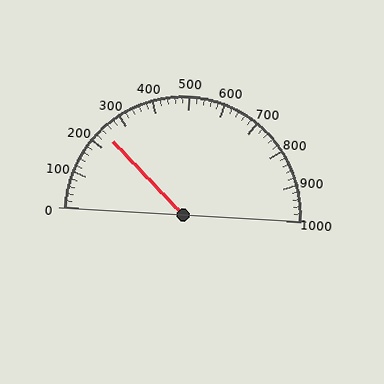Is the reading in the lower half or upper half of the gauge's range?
The reading is in the lower half of the range (0 to 1000).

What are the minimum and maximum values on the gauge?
The gauge ranges from 0 to 1000.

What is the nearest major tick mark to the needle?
The nearest major tick mark is 200.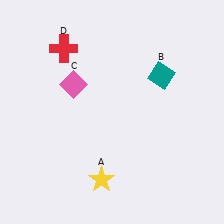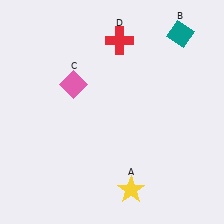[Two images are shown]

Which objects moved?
The objects that moved are: the yellow star (A), the teal diamond (B), the red cross (D).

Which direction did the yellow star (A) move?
The yellow star (A) moved right.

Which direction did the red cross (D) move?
The red cross (D) moved right.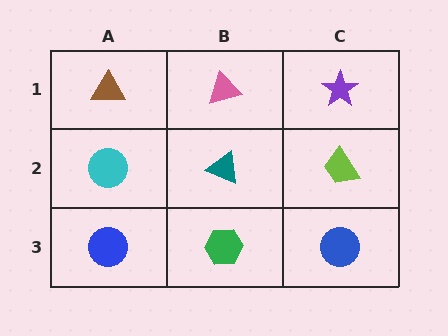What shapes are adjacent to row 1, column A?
A cyan circle (row 2, column A), a pink triangle (row 1, column B).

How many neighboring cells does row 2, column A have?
3.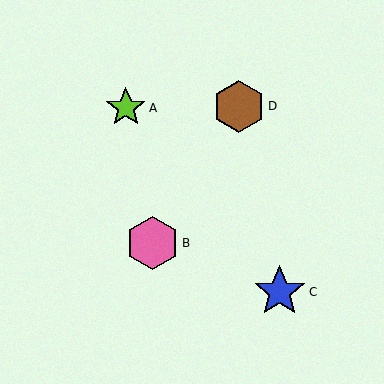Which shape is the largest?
The pink hexagon (labeled B) is the largest.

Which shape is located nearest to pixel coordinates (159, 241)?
The pink hexagon (labeled B) at (153, 243) is nearest to that location.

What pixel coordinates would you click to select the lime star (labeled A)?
Click at (126, 108) to select the lime star A.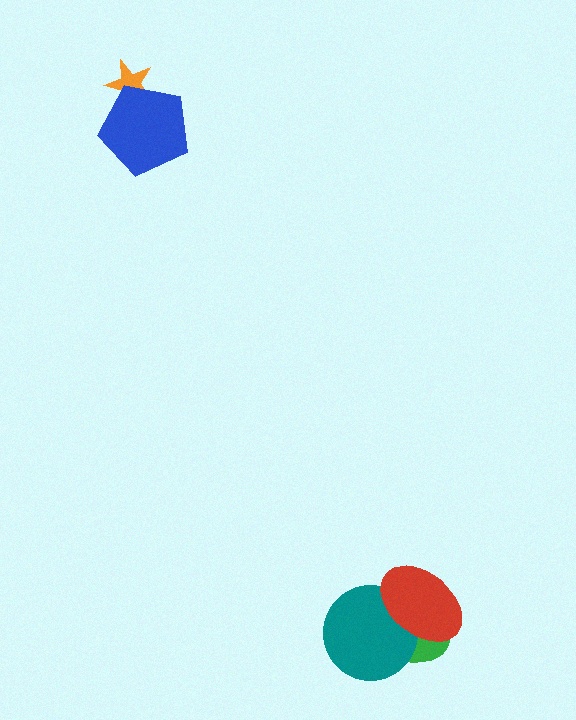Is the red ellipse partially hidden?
No, no other shape covers it.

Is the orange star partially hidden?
Yes, it is partially covered by another shape.